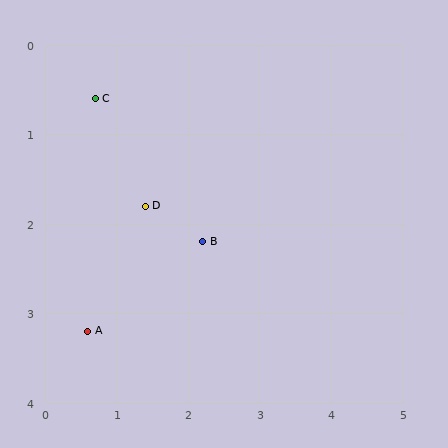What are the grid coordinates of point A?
Point A is at approximately (0.6, 3.2).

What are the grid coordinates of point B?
Point B is at approximately (2.2, 2.2).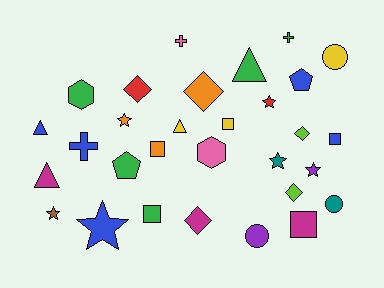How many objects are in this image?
There are 30 objects.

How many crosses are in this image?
There are 3 crosses.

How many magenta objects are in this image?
There are 3 magenta objects.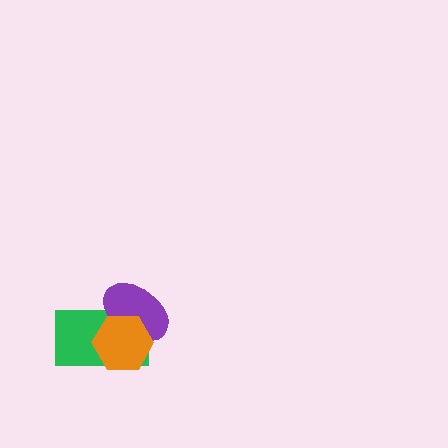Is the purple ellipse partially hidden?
Yes, it is partially covered by another shape.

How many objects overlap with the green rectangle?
2 objects overlap with the green rectangle.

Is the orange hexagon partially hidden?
No, no other shape covers it.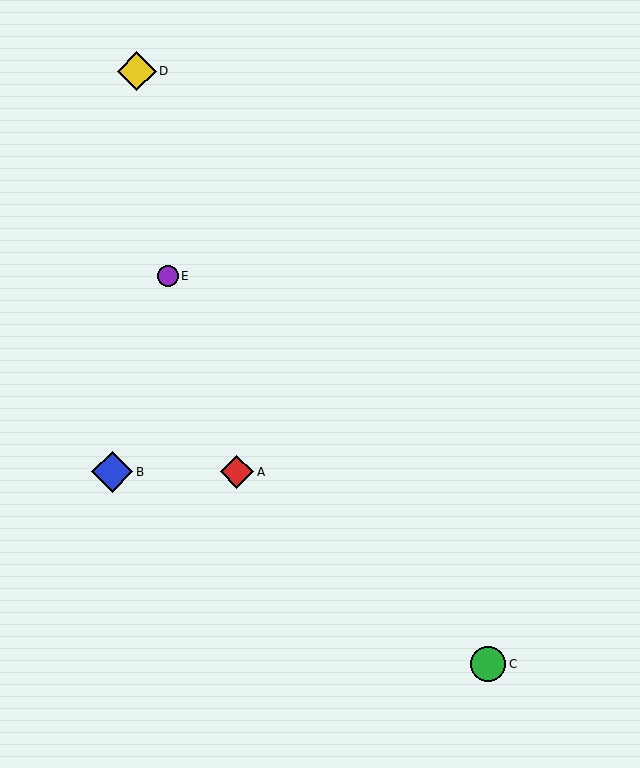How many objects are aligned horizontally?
2 objects (A, B) are aligned horizontally.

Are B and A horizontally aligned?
Yes, both are at y≈472.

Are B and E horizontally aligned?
No, B is at y≈472 and E is at y≈276.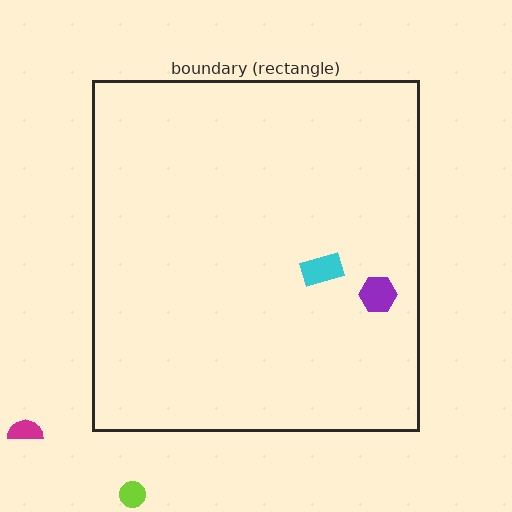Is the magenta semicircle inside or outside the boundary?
Outside.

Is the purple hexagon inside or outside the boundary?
Inside.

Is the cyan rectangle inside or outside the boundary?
Inside.